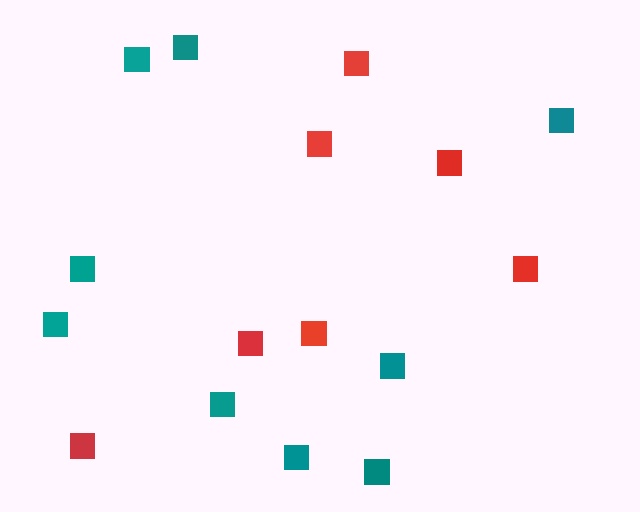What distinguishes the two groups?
There are 2 groups: one group of teal squares (9) and one group of red squares (7).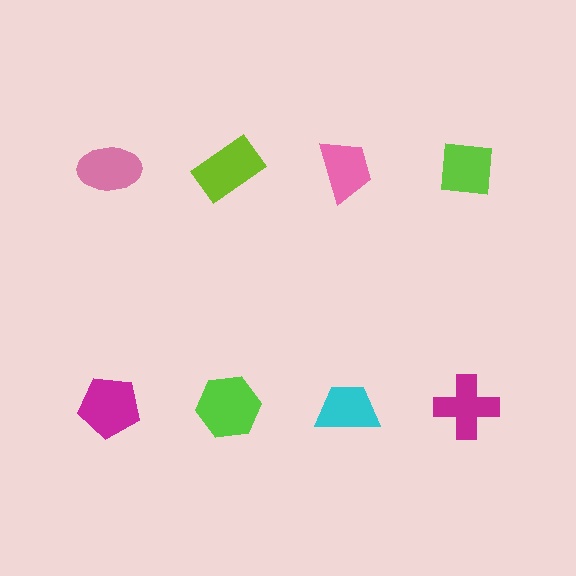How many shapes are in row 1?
4 shapes.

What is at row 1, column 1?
A pink ellipse.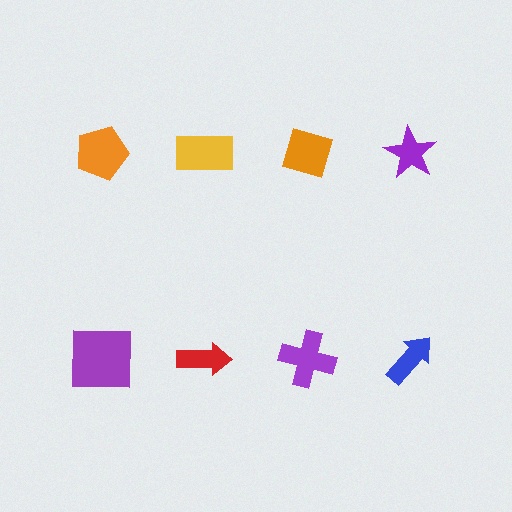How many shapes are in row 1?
4 shapes.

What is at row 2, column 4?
A blue arrow.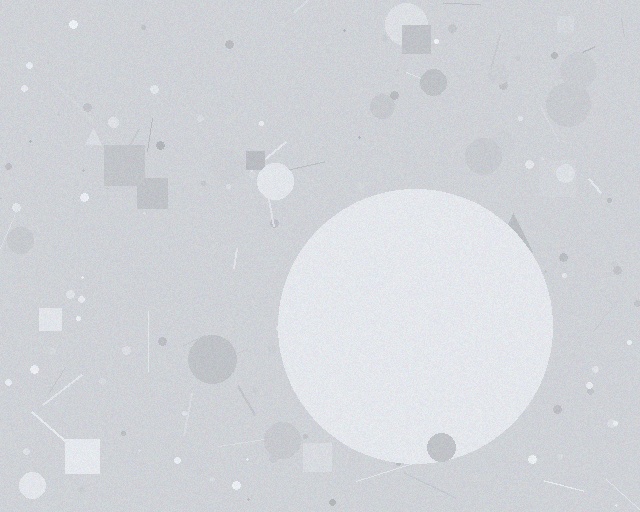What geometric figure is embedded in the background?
A circle is embedded in the background.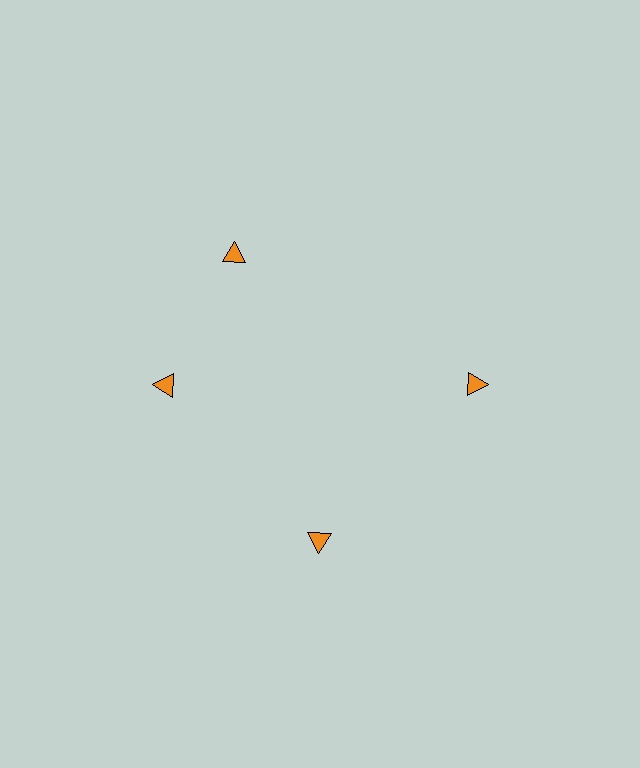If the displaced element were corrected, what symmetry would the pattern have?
It would have 4-fold rotational symmetry — the pattern would map onto itself every 90 degrees.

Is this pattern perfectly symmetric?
No. The 4 orange triangles are arranged in a ring, but one element near the 12 o'clock position is rotated out of alignment along the ring, breaking the 4-fold rotational symmetry.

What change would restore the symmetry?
The symmetry would be restored by rotating it back into even spacing with its neighbors so that all 4 triangles sit at equal angles and equal distance from the center.